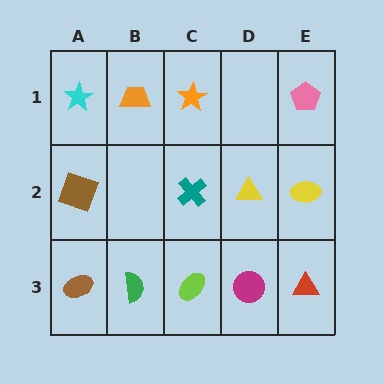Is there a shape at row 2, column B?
No, that cell is empty.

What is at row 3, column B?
A green semicircle.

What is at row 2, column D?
A yellow triangle.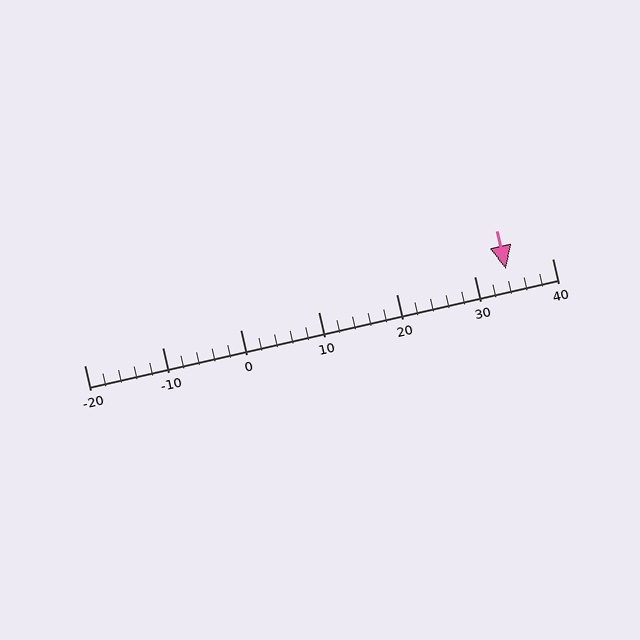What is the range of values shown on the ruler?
The ruler shows values from -20 to 40.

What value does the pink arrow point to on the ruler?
The pink arrow points to approximately 34.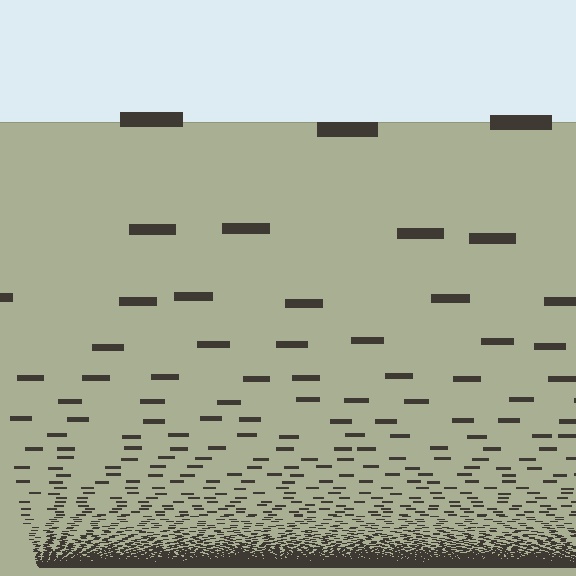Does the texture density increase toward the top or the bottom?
Density increases toward the bottom.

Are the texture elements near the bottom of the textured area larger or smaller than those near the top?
Smaller. The gradient is inverted — elements near the bottom are smaller and denser.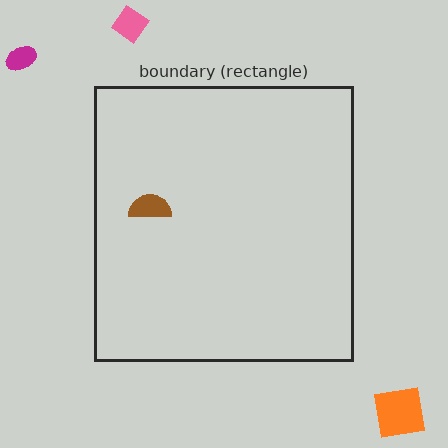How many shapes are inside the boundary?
1 inside, 3 outside.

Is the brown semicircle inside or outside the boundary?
Inside.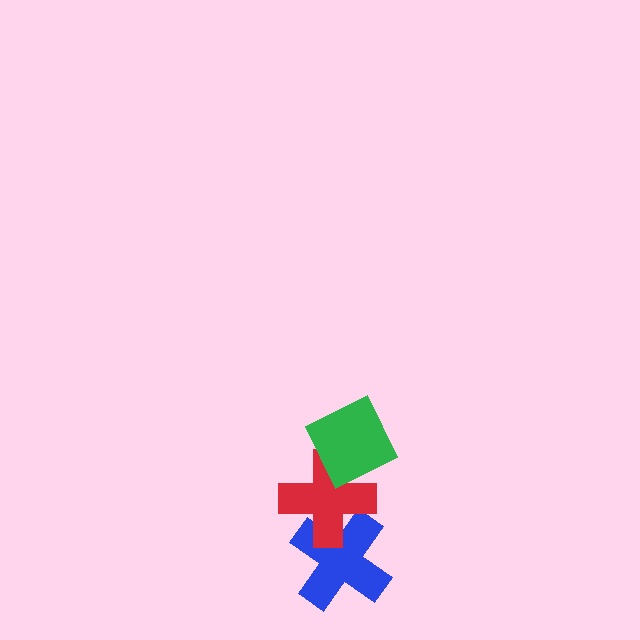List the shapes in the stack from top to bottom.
From top to bottom: the green diamond, the red cross, the blue cross.